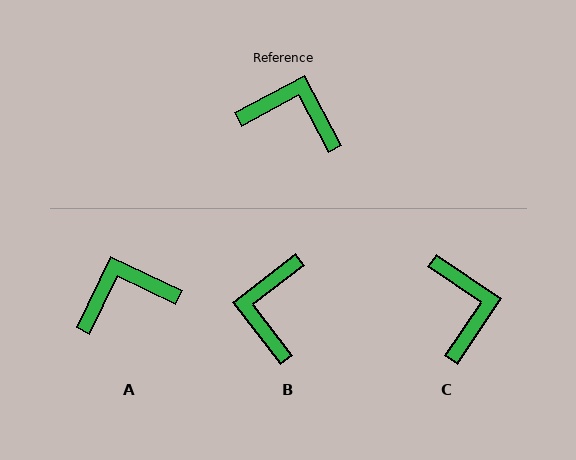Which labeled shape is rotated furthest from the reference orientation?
B, about 100 degrees away.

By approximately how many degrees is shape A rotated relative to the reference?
Approximately 36 degrees counter-clockwise.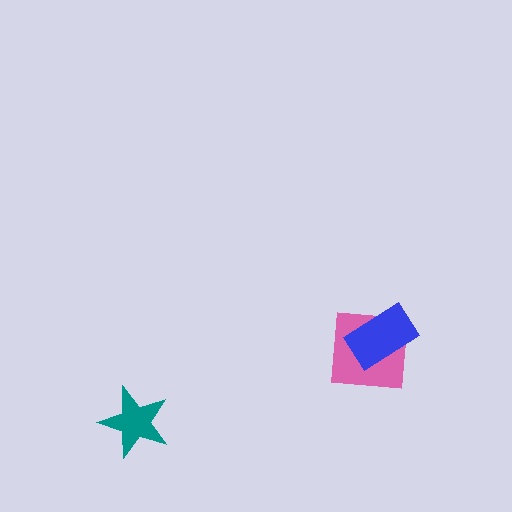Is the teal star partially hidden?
No, no other shape covers it.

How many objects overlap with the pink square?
1 object overlaps with the pink square.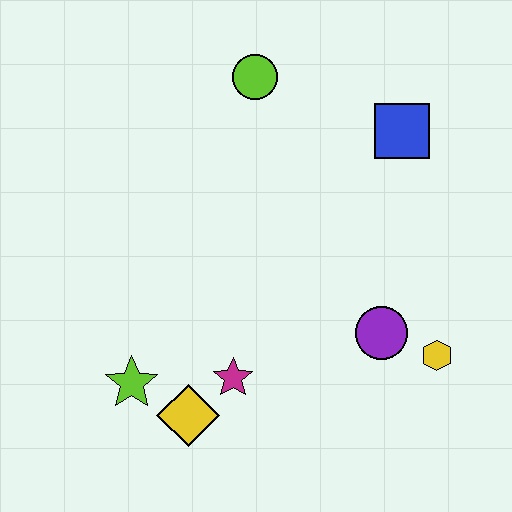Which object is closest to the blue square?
The lime circle is closest to the blue square.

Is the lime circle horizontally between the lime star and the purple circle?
Yes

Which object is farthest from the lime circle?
The yellow diamond is farthest from the lime circle.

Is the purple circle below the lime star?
No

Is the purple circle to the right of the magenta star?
Yes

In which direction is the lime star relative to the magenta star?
The lime star is to the left of the magenta star.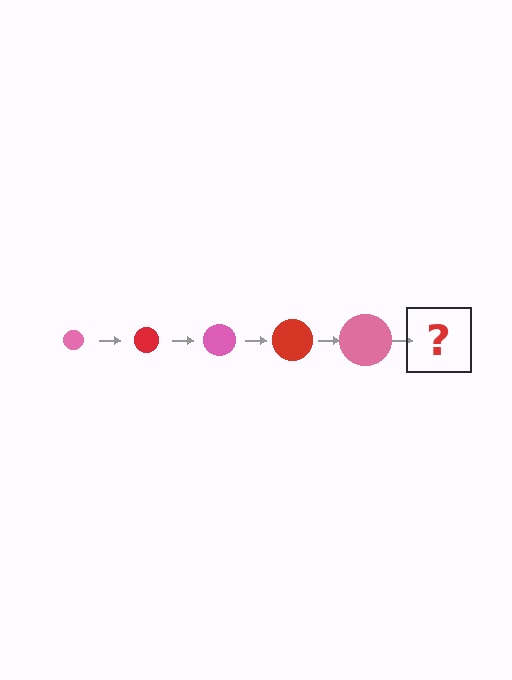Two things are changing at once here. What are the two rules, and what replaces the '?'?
The two rules are that the circle grows larger each step and the color cycles through pink and red. The '?' should be a red circle, larger than the previous one.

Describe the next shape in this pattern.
It should be a red circle, larger than the previous one.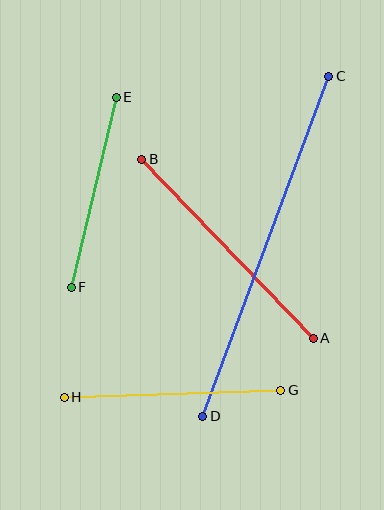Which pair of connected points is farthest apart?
Points C and D are farthest apart.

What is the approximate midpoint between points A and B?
The midpoint is at approximately (227, 249) pixels.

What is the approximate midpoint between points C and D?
The midpoint is at approximately (266, 246) pixels.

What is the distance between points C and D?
The distance is approximately 362 pixels.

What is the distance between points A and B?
The distance is approximately 247 pixels.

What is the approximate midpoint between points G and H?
The midpoint is at approximately (172, 394) pixels.